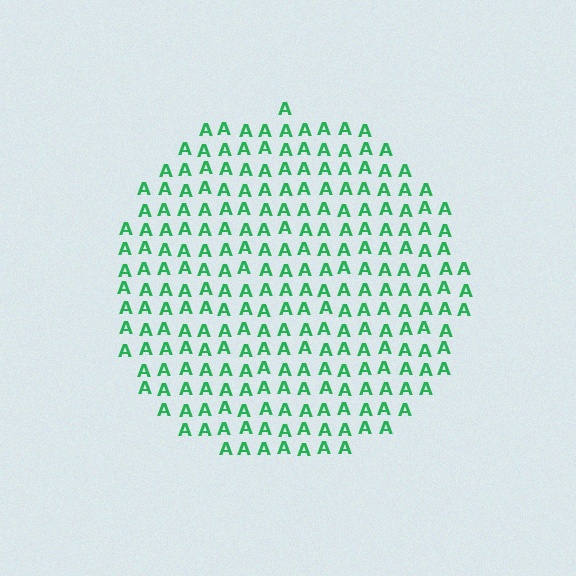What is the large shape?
The large shape is a circle.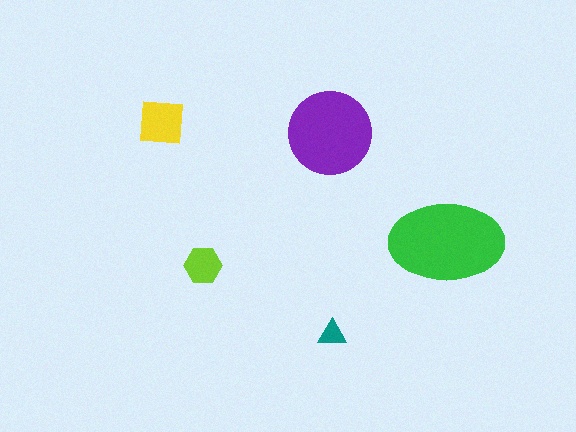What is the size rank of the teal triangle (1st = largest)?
5th.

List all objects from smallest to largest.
The teal triangle, the lime hexagon, the yellow square, the purple circle, the green ellipse.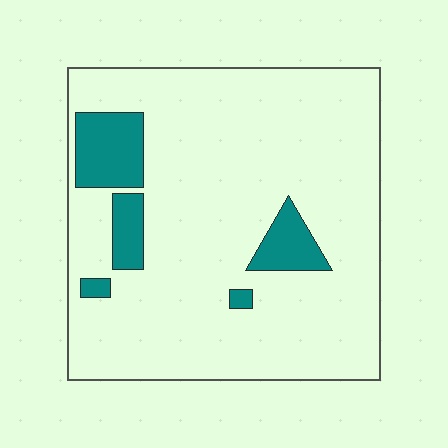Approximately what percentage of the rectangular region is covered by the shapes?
Approximately 10%.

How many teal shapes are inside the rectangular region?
5.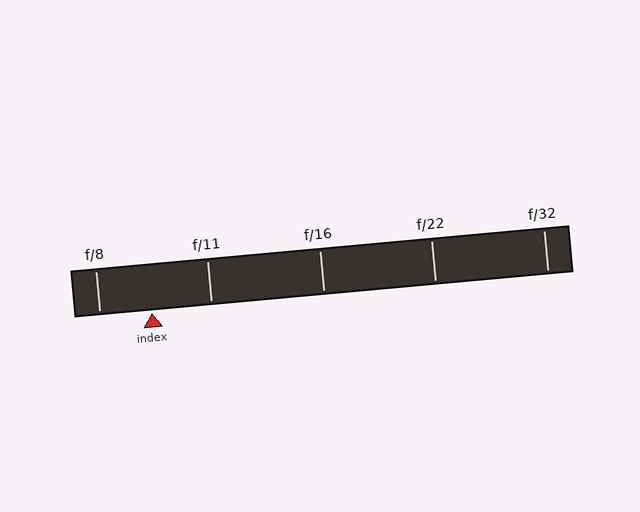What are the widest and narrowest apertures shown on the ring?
The widest aperture shown is f/8 and the narrowest is f/32.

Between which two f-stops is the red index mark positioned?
The index mark is between f/8 and f/11.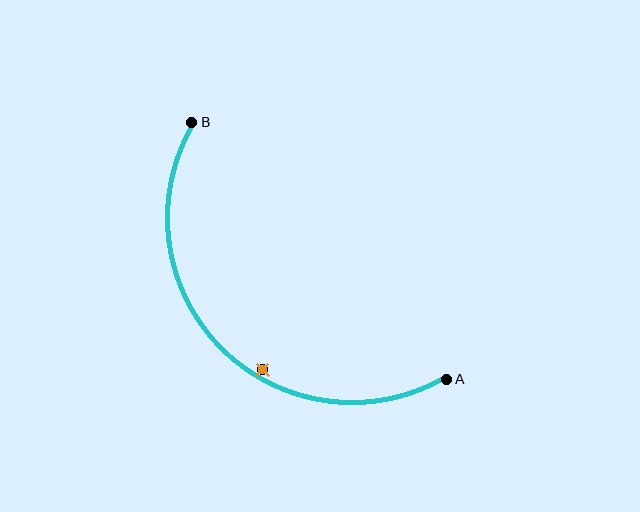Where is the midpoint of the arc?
The arc midpoint is the point on the curve farthest from the straight line joining A and B. It sits below and to the left of that line.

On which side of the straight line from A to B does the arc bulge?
The arc bulges below and to the left of the straight line connecting A and B.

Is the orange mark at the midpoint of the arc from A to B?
No — the orange mark does not lie on the arc at all. It sits slightly inside the curve.